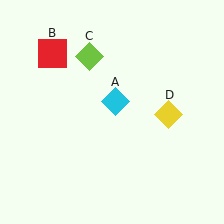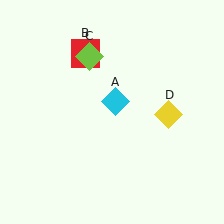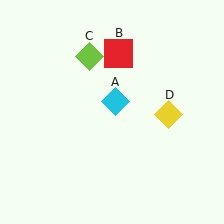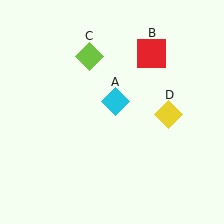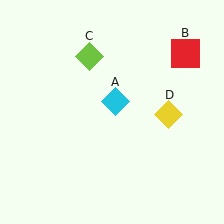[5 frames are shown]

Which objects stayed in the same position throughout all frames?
Cyan diamond (object A) and lime diamond (object C) and yellow diamond (object D) remained stationary.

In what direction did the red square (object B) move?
The red square (object B) moved right.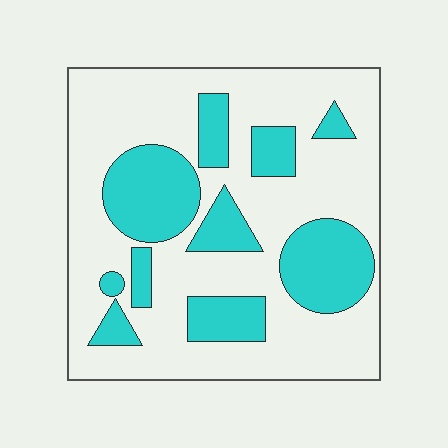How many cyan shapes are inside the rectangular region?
10.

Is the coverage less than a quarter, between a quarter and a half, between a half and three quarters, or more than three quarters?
Between a quarter and a half.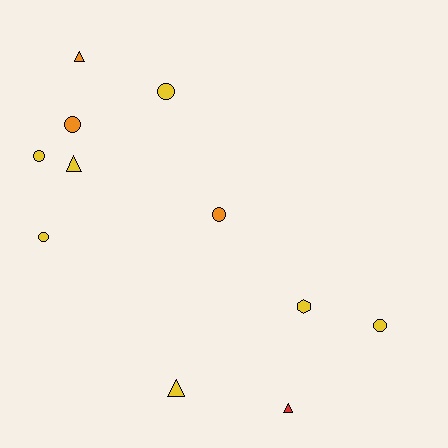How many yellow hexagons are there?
There is 1 yellow hexagon.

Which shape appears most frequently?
Circle, with 6 objects.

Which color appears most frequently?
Yellow, with 7 objects.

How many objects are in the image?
There are 11 objects.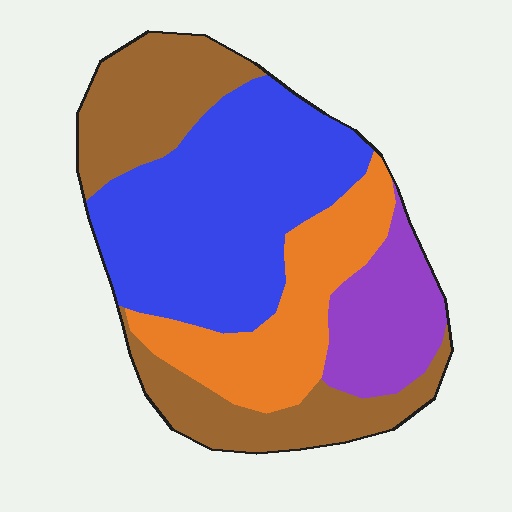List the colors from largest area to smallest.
From largest to smallest: blue, brown, orange, purple.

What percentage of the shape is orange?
Orange covers 20% of the shape.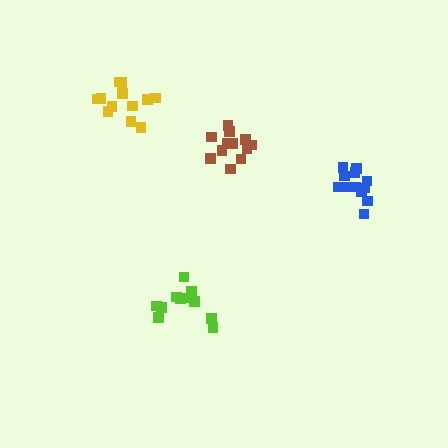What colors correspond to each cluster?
The clusters are colored: blue, yellow, lime, brown.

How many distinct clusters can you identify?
There are 4 distinct clusters.